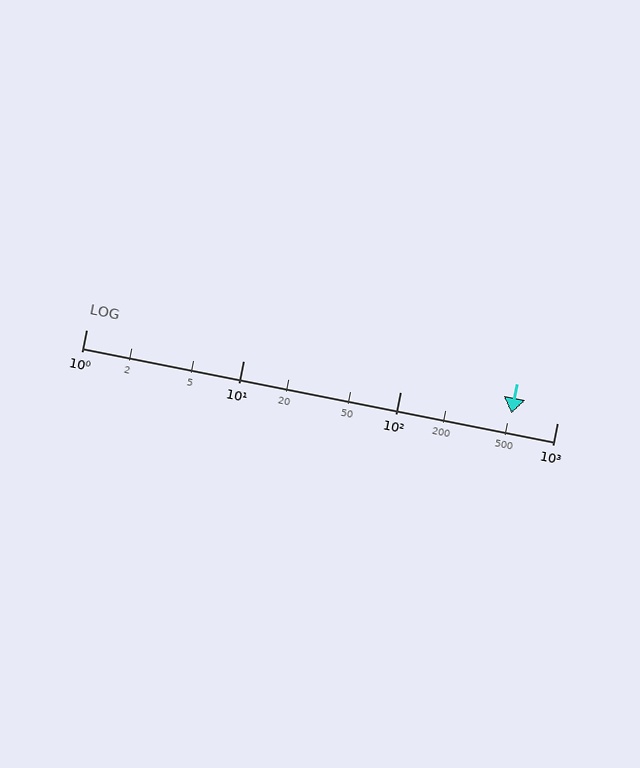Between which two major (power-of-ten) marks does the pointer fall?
The pointer is between 100 and 1000.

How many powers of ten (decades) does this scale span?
The scale spans 3 decades, from 1 to 1000.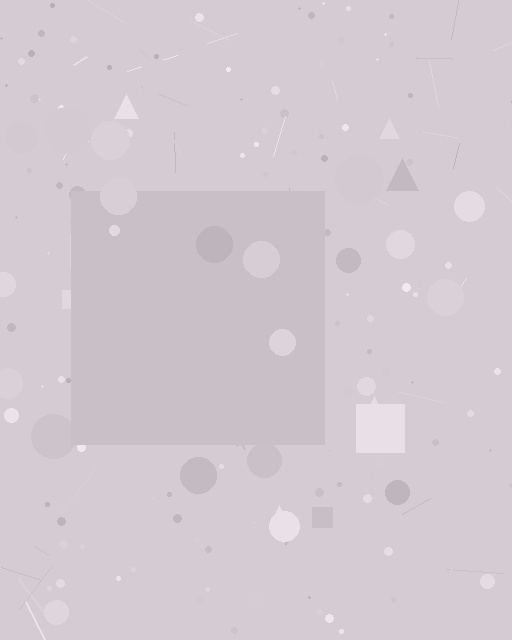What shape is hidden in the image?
A square is hidden in the image.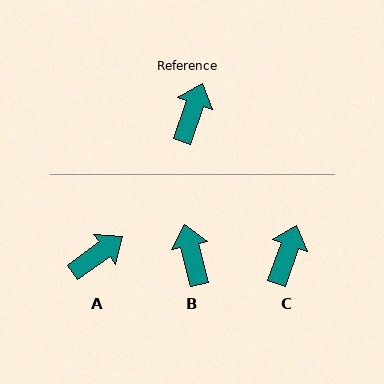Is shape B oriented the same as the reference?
No, it is off by about 33 degrees.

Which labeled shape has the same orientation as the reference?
C.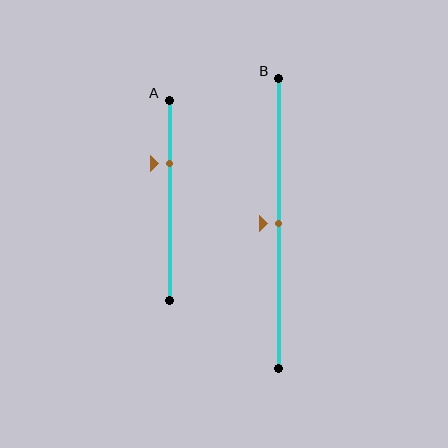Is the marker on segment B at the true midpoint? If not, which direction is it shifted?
Yes, the marker on segment B is at the true midpoint.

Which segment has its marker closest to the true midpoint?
Segment B has its marker closest to the true midpoint.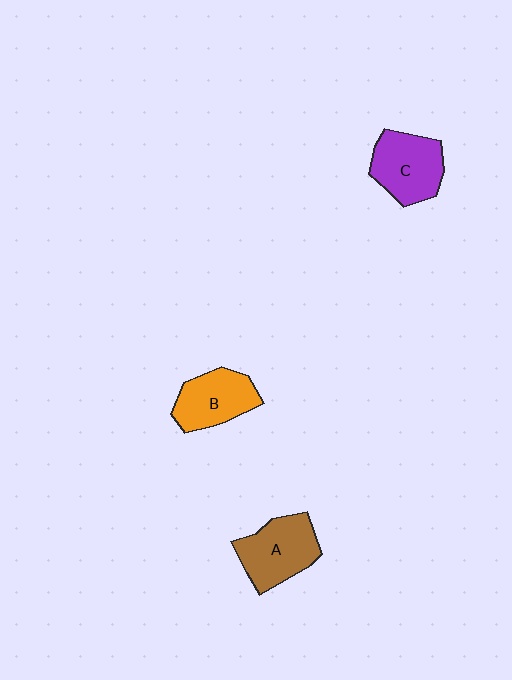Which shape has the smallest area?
Shape B (orange).